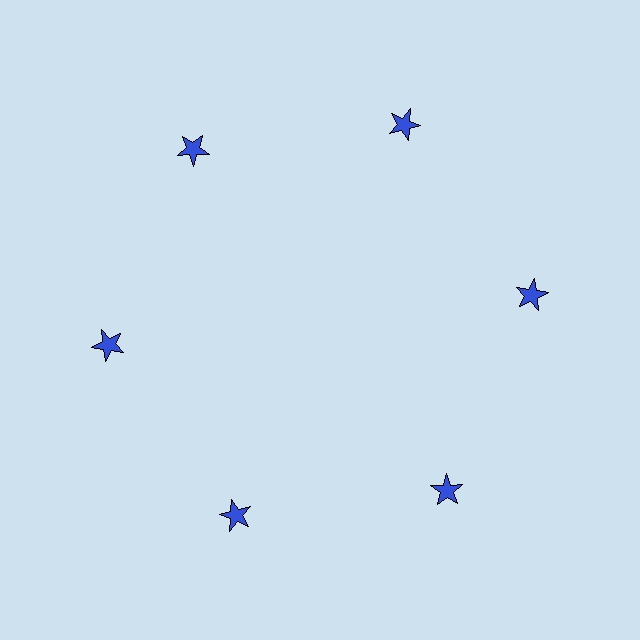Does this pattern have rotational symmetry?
Yes, this pattern has 6-fold rotational symmetry. It looks the same after rotating 60 degrees around the center.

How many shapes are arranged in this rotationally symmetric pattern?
There are 6 shapes, arranged in 6 groups of 1.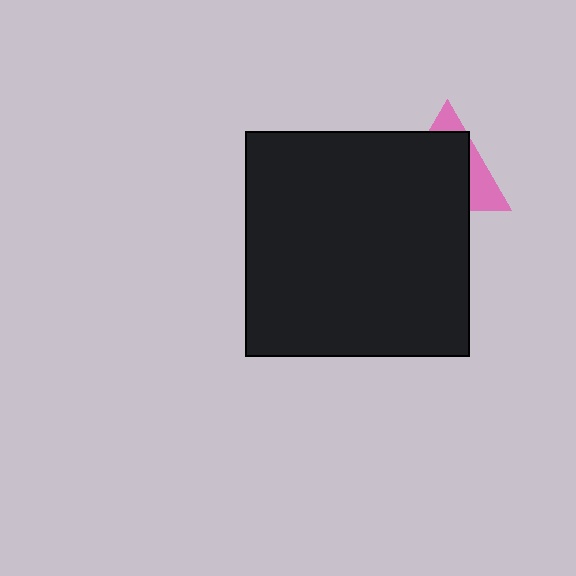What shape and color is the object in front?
The object in front is a black square.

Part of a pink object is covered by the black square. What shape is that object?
It is a triangle.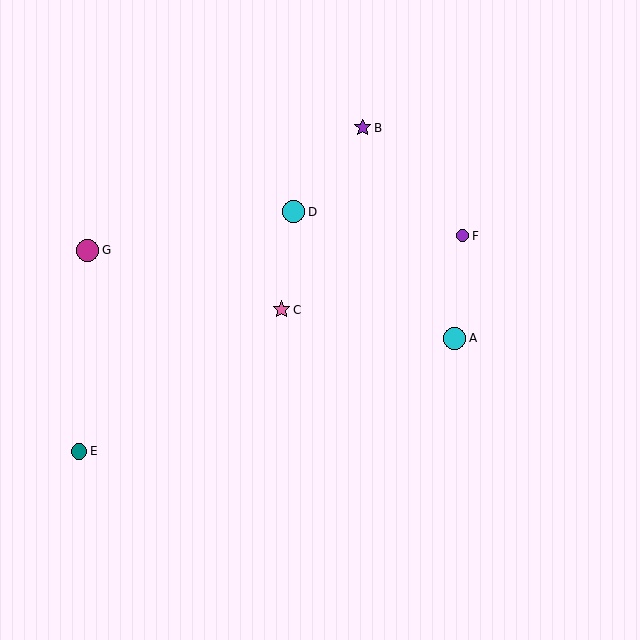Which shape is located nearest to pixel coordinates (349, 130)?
The purple star (labeled B) at (363, 128) is nearest to that location.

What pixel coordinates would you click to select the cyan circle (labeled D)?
Click at (294, 212) to select the cyan circle D.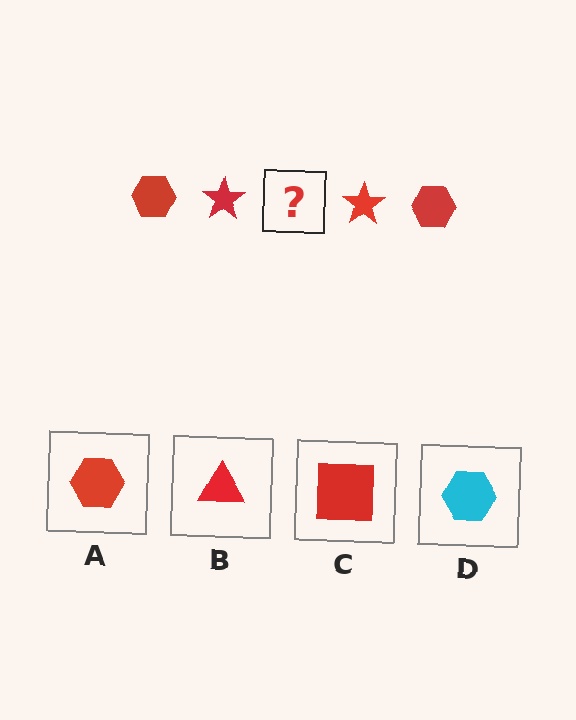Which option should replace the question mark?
Option A.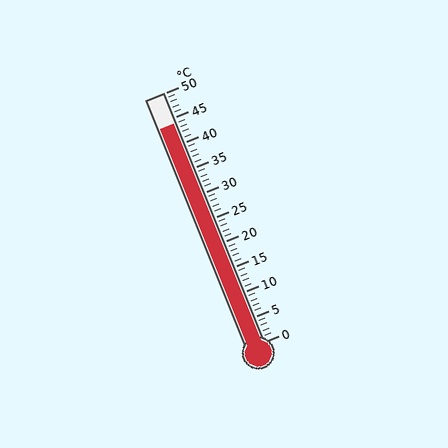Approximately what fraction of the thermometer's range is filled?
The thermometer is filled to approximately 90% of its range.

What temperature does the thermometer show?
The thermometer shows approximately 44°C.